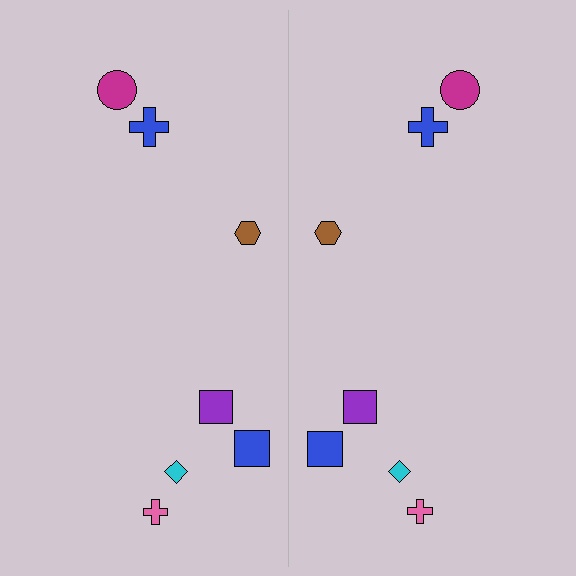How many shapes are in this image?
There are 14 shapes in this image.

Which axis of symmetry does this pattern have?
The pattern has a vertical axis of symmetry running through the center of the image.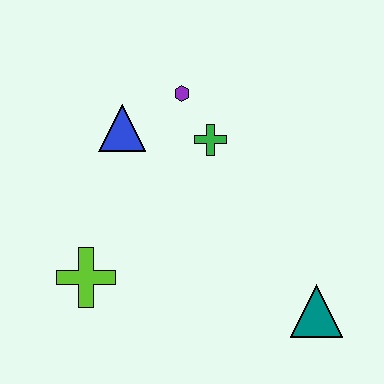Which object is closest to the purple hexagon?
The green cross is closest to the purple hexagon.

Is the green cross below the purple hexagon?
Yes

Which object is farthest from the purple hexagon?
The teal triangle is farthest from the purple hexagon.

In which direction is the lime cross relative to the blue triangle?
The lime cross is below the blue triangle.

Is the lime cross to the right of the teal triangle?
No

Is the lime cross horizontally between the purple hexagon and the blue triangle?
No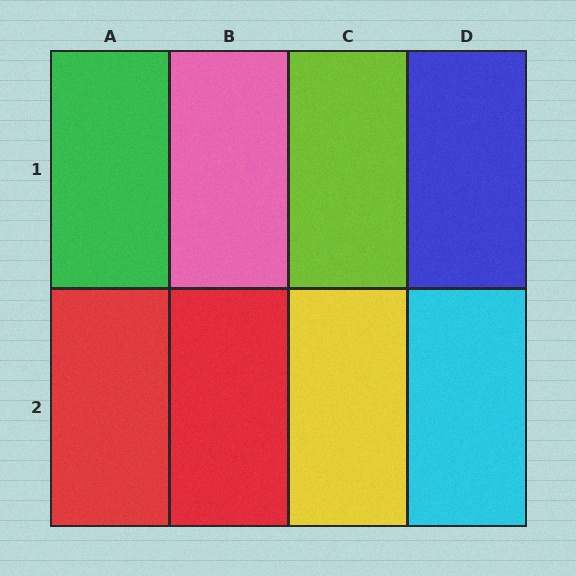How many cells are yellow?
1 cell is yellow.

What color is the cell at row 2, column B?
Red.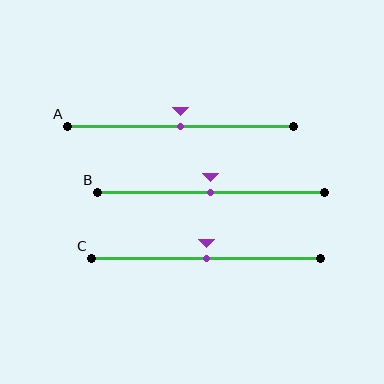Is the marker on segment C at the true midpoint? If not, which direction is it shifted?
Yes, the marker on segment C is at the true midpoint.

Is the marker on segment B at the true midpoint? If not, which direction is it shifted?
Yes, the marker on segment B is at the true midpoint.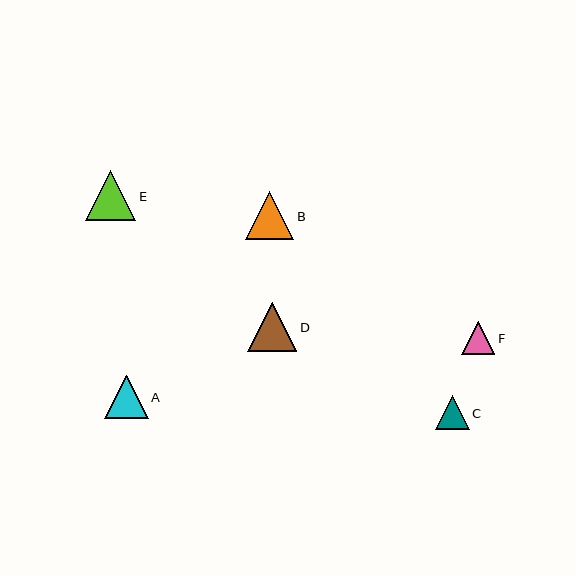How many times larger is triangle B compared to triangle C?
Triangle B is approximately 1.4 times the size of triangle C.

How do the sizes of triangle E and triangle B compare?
Triangle E and triangle B are approximately the same size.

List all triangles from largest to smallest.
From largest to smallest: E, D, B, A, C, F.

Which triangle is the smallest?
Triangle F is the smallest with a size of approximately 33 pixels.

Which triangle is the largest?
Triangle E is the largest with a size of approximately 51 pixels.